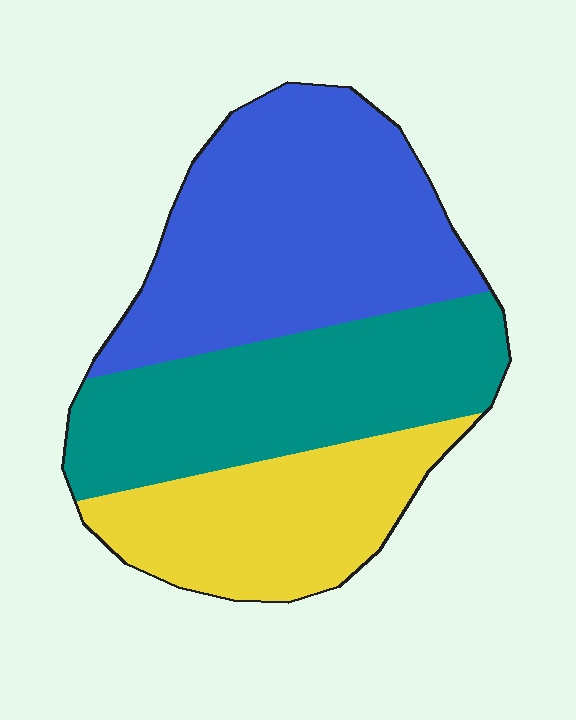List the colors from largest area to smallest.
From largest to smallest: blue, teal, yellow.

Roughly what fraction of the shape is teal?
Teal takes up between a sixth and a third of the shape.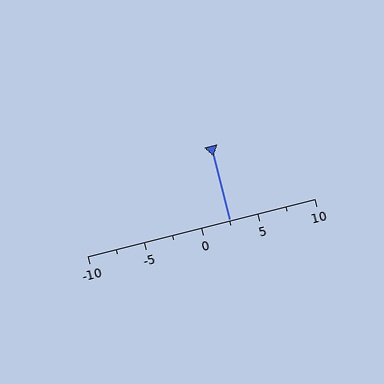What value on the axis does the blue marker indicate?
The marker indicates approximately 2.5.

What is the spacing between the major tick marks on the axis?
The major ticks are spaced 5 apart.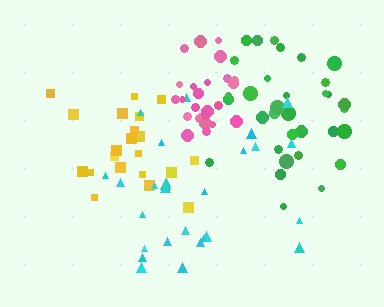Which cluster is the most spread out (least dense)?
Cyan.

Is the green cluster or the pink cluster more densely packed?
Pink.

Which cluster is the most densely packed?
Pink.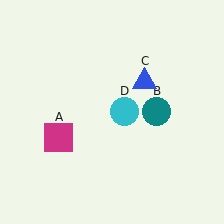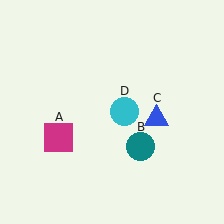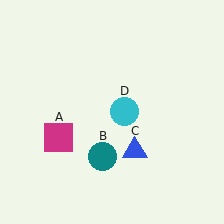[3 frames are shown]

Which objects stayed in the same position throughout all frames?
Magenta square (object A) and cyan circle (object D) remained stationary.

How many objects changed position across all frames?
2 objects changed position: teal circle (object B), blue triangle (object C).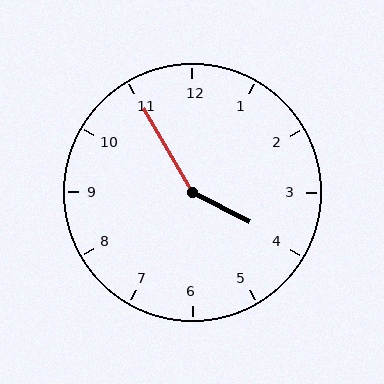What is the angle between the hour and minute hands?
Approximately 148 degrees.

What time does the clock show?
3:55.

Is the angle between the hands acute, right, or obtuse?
It is obtuse.